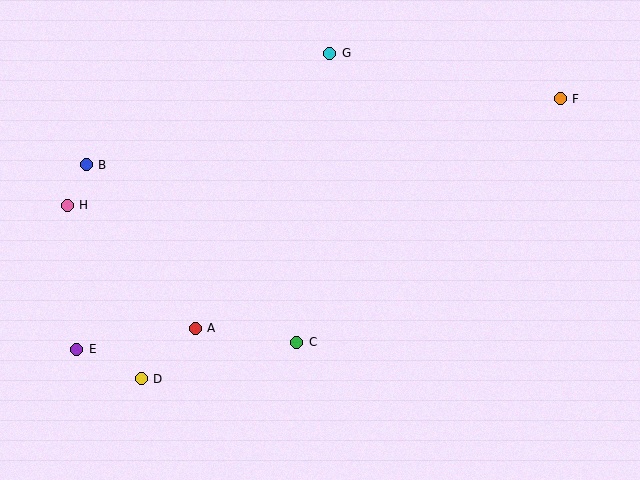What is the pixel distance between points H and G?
The distance between H and G is 304 pixels.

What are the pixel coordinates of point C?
Point C is at (297, 342).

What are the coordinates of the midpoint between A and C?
The midpoint between A and C is at (246, 335).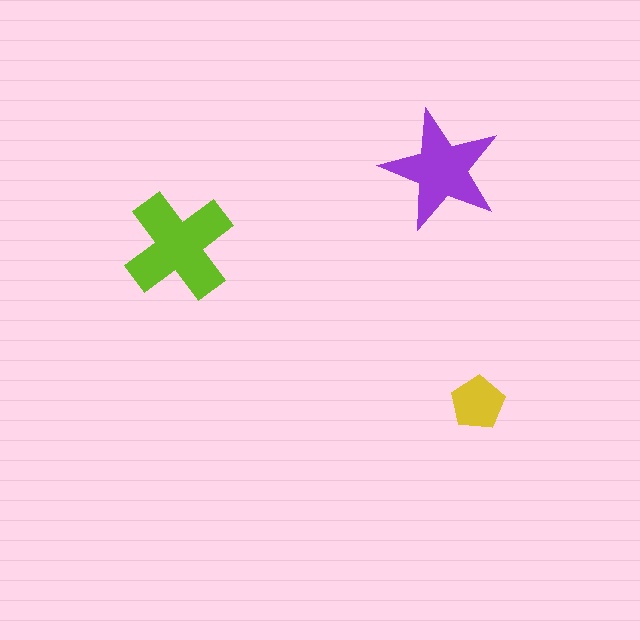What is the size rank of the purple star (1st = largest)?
2nd.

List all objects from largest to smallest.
The lime cross, the purple star, the yellow pentagon.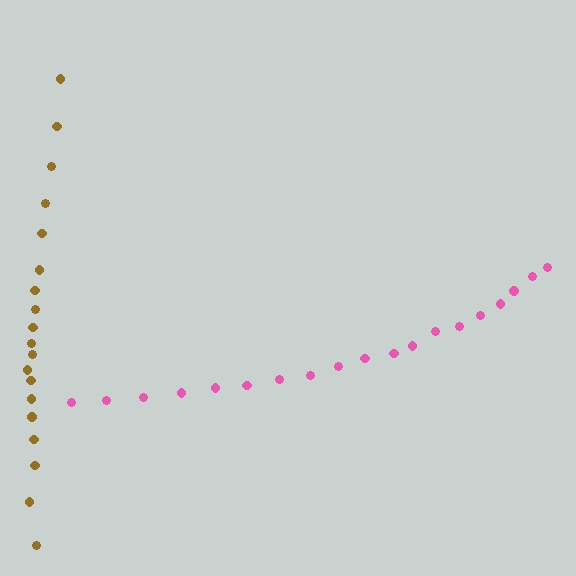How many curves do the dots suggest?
There are 2 distinct paths.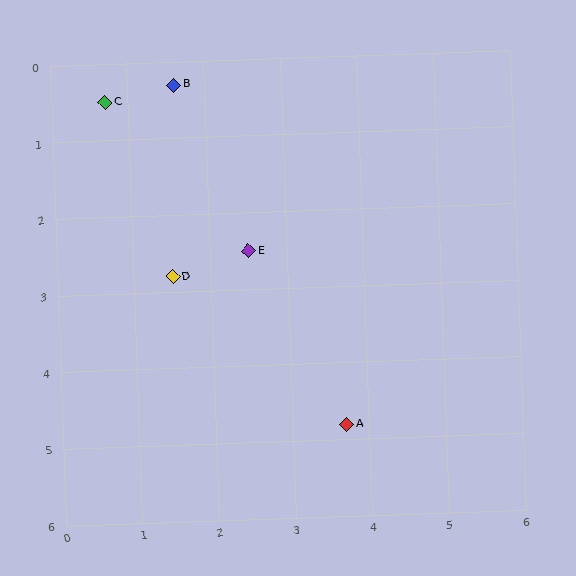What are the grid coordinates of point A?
Point A is at approximately (3.7, 4.8).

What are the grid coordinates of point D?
Point D is at approximately (1.5, 2.8).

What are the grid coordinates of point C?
Point C is at approximately (0.7, 0.5).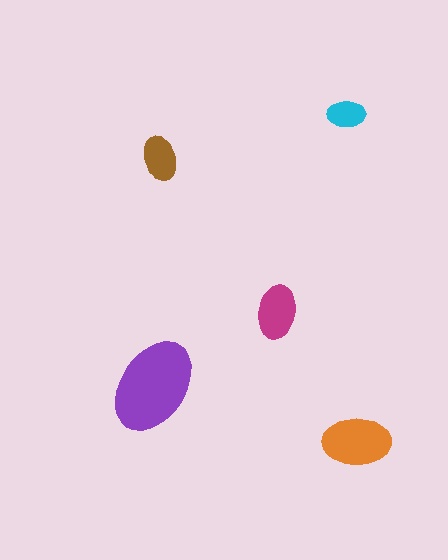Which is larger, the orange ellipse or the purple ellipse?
The purple one.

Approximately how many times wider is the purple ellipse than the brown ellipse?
About 2 times wider.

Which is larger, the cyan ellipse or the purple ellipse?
The purple one.